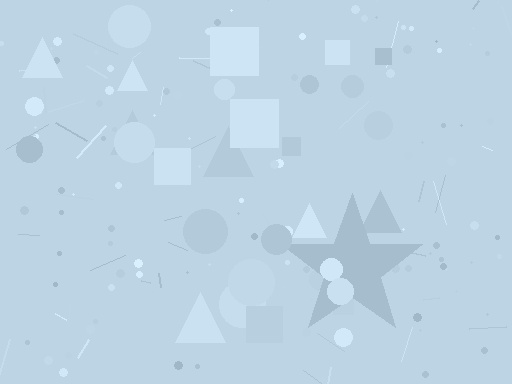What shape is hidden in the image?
A star is hidden in the image.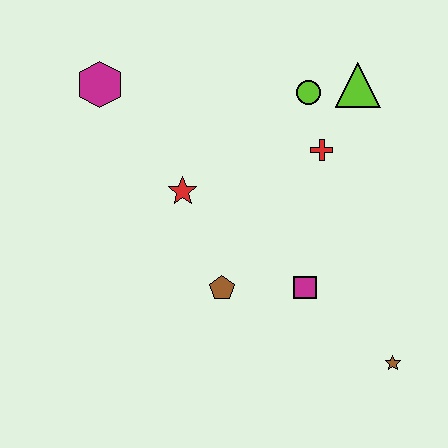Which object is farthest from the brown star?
The magenta hexagon is farthest from the brown star.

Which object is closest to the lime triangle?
The lime circle is closest to the lime triangle.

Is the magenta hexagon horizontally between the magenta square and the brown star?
No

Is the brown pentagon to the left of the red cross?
Yes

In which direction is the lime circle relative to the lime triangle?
The lime circle is to the left of the lime triangle.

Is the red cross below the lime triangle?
Yes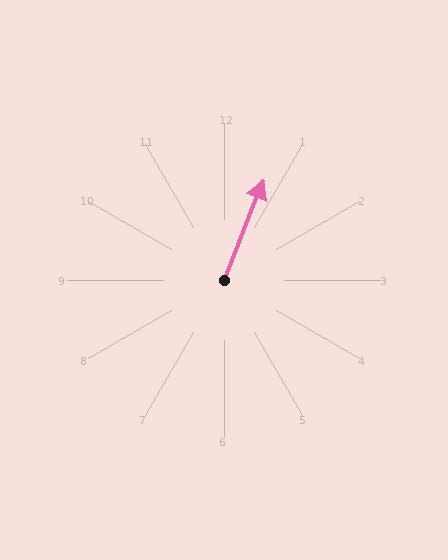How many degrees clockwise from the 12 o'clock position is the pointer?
Approximately 22 degrees.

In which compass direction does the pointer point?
North.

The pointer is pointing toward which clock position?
Roughly 1 o'clock.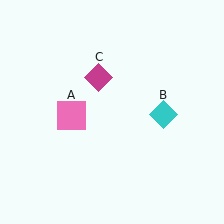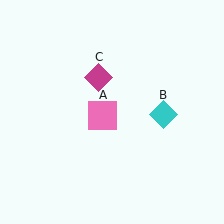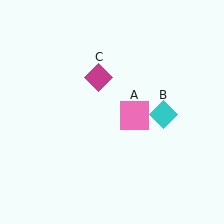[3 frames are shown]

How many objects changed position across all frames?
1 object changed position: pink square (object A).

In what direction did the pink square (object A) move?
The pink square (object A) moved right.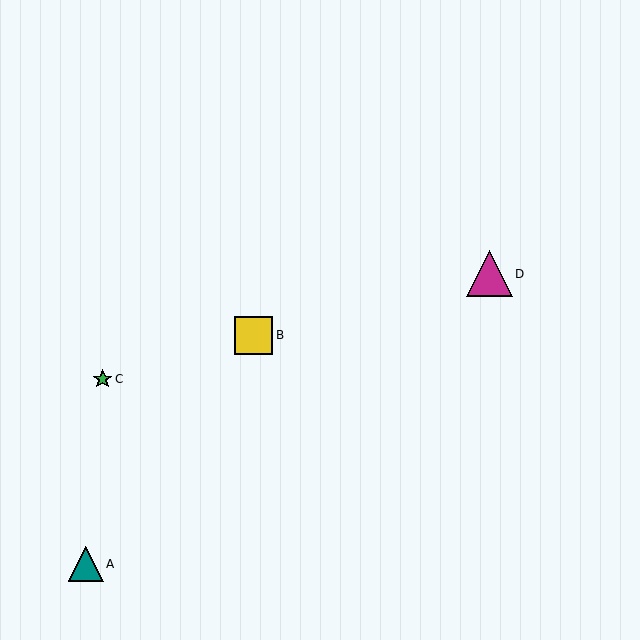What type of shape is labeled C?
Shape C is a green star.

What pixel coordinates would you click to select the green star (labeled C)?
Click at (103, 379) to select the green star C.